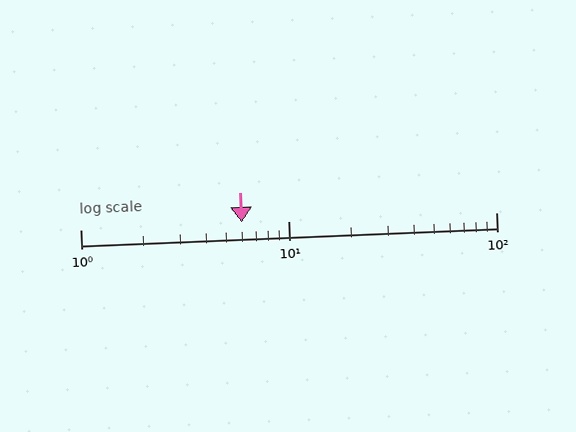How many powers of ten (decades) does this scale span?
The scale spans 2 decades, from 1 to 100.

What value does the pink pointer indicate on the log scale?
The pointer indicates approximately 6.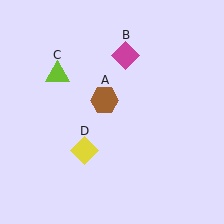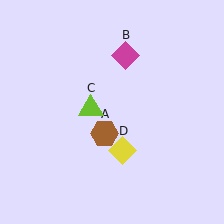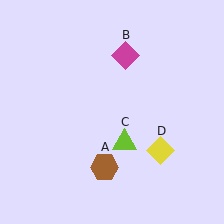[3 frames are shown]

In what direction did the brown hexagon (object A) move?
The brown hexagon (object A) moved down.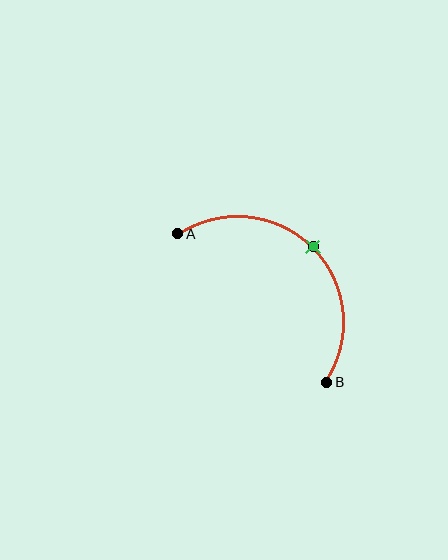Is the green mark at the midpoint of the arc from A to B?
Yes. The green mark lies on the arc at equal arc-length from both A and B — it is the arc midpoint.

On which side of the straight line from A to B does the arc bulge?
The arc bulges above and to the right of the straight line connecting A and B.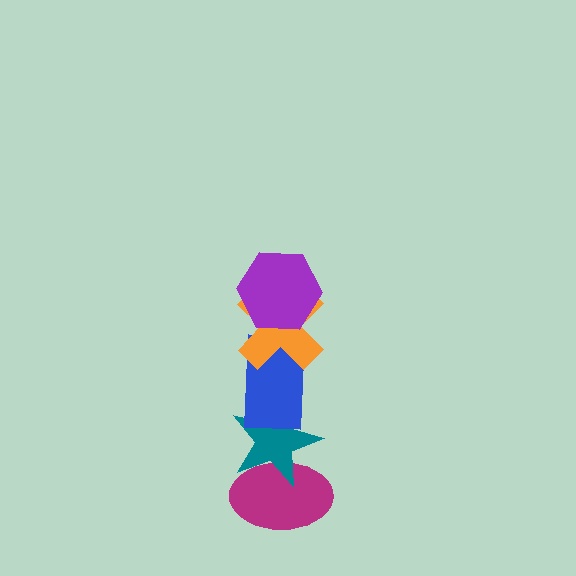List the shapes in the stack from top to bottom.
From top to bottom: the purple hexagon, the orange cross, the blue rectangle, the teal star, the magenta ellipse.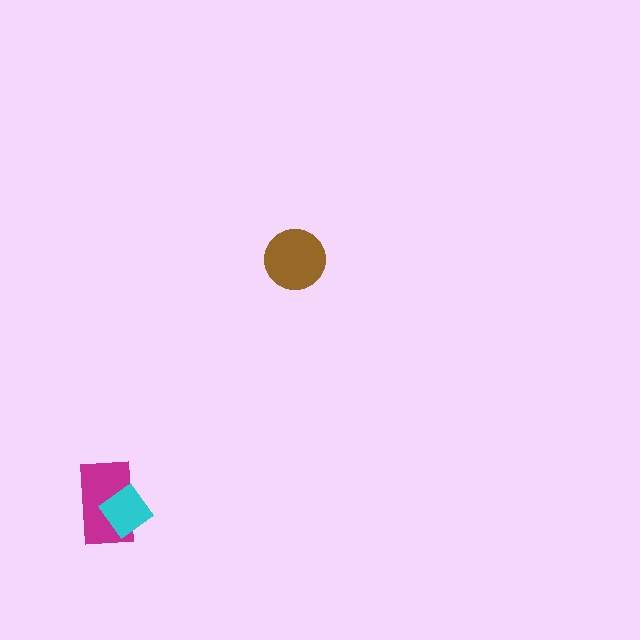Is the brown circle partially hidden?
No, no other shape covers it.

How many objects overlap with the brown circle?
0 objects overlap with the brown circle.